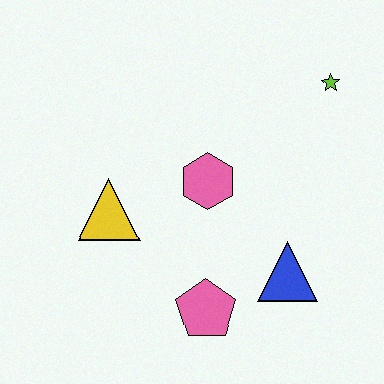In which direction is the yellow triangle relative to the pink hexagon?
The yellow triangle is to the left of the pink hexagon.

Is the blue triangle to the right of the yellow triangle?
Yes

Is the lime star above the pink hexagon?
Yes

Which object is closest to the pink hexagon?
The yellow triangle is closest to the pink hexagon.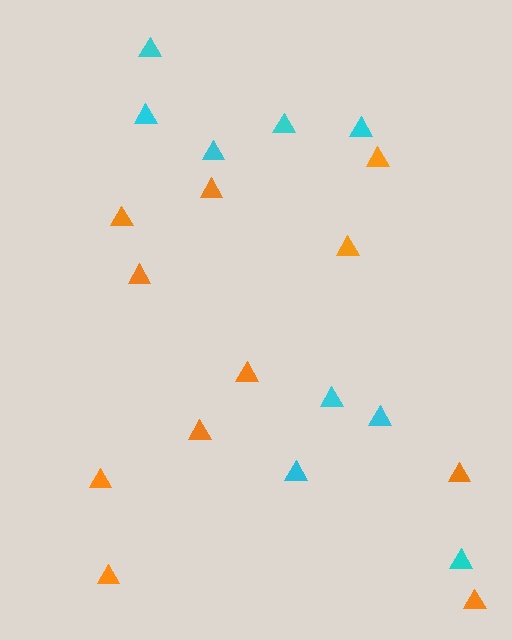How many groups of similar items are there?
There are 2 groups: one group of orange triangles (11) and one group of cyan triangles (9).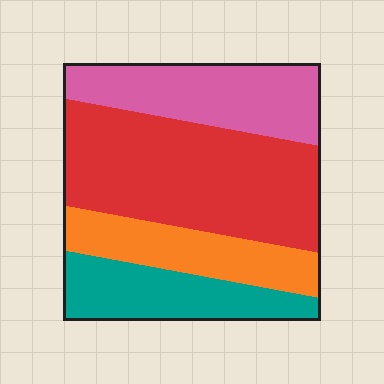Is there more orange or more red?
Red.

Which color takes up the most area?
Red, at roughly 40%.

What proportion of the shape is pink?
Pink takes up between a sixth and a third of the shape.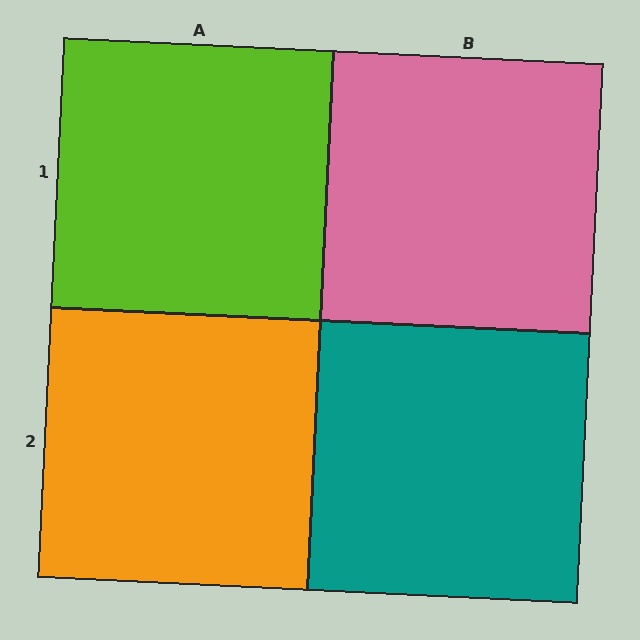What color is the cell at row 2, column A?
Orange.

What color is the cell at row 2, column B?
Teal.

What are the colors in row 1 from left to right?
Lime, pink.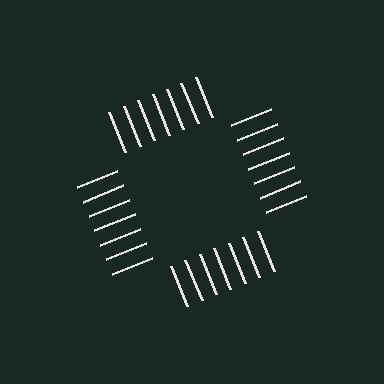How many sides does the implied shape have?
4 sides — the line-ends trace a square.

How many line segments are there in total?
28 — 7 along each of the 4 edges.